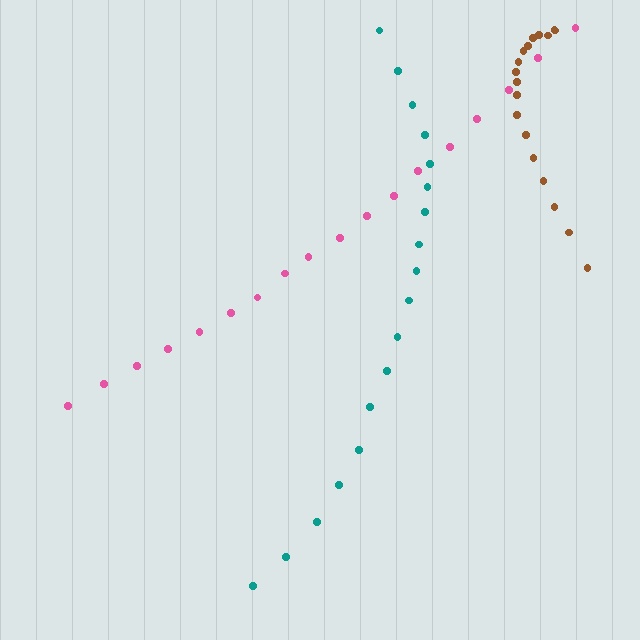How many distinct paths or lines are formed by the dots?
There are 3 distinct paths.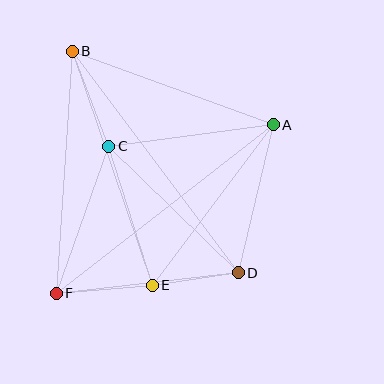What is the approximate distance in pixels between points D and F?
The distance between D and F is approximately 183 pixels.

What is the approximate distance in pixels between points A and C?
The distance between A and C is approximately 166 pixels.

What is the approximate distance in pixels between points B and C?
The distance between B and C is approximately 102 pixels.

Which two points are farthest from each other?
Points B and D are farthest from each other.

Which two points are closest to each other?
Points D and E are closest to each other.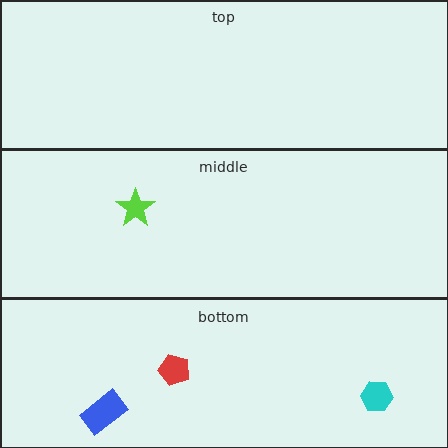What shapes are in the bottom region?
The red pentagon, the blue rectangle, the cyan hexagon.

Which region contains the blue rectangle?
The bottom region.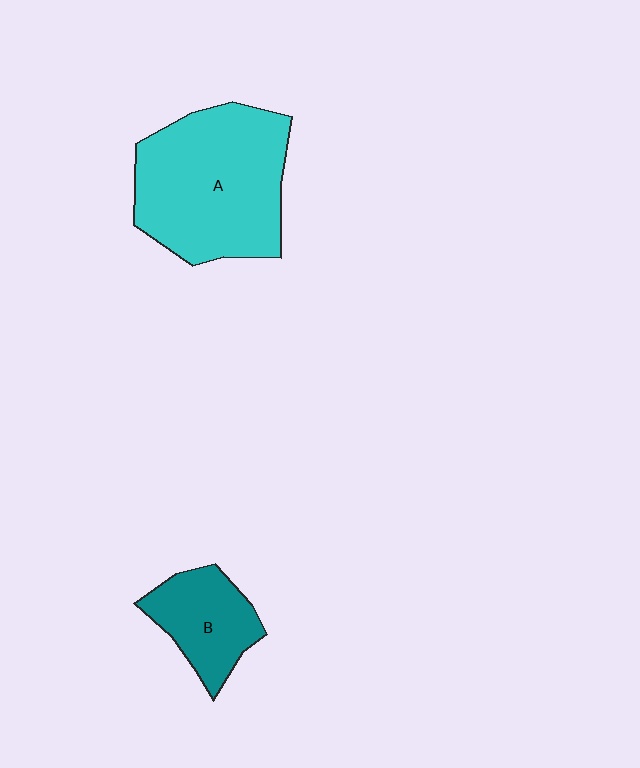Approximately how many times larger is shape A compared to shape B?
Approximately 2.3 times.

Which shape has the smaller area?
Shape B (teal).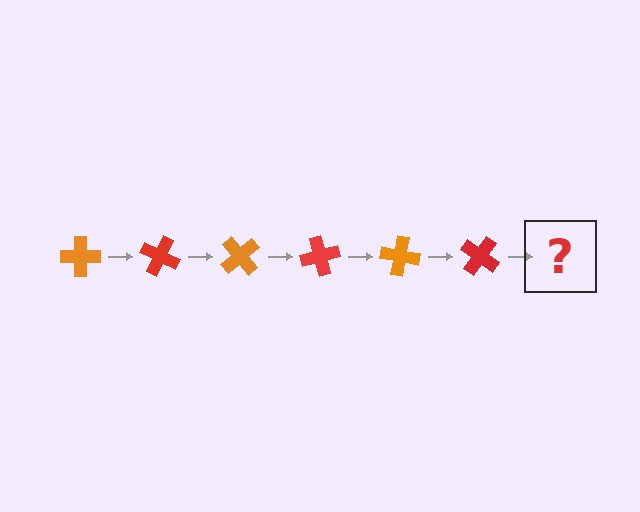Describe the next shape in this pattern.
It should be an orange cross, rotated 150 degrees from the start.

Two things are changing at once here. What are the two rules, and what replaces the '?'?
The two rules are that it rotates 25 degrees each step and the color cycles through orange and red. The '?' should be an orange cross, rotated 150 degrees from the start.